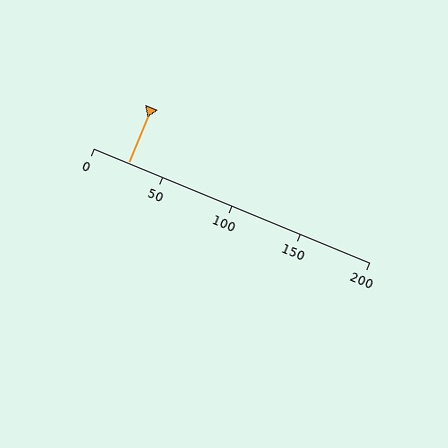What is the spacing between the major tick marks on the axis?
The major ticks are spaced 50 apart.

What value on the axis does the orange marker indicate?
The marker indicates approximately 25.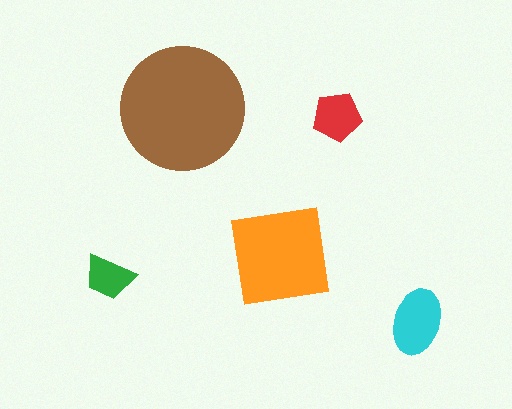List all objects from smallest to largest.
The green trapezoid, the red pentagon, the cyan ellipse, the orange square, the brown circle.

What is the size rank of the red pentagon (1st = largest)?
4th.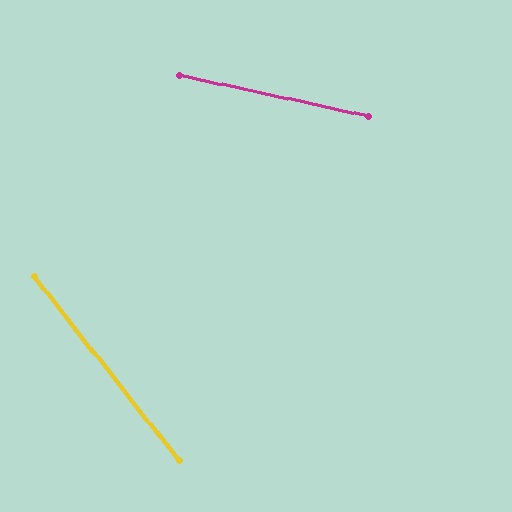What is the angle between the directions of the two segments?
Approximately 40 degrees.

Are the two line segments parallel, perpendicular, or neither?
Neither parallel nor perpendicular — they differ by about 40°.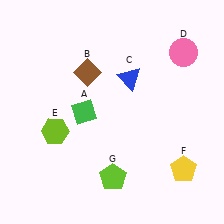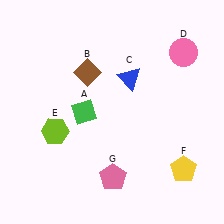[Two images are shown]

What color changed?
The pentagon (G) changed from lime in Image 1 to pink in Image 2.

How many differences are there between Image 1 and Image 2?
There is 1 difference between the two images.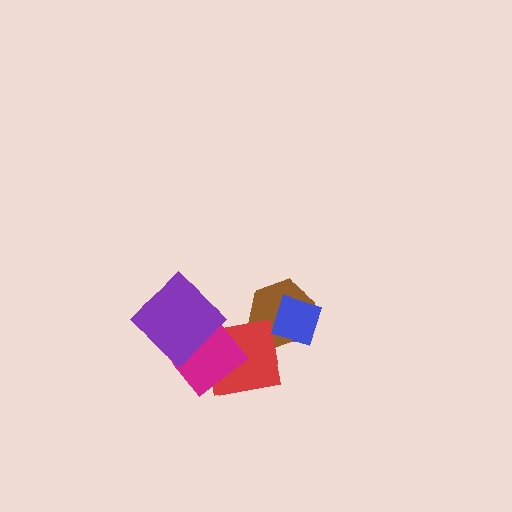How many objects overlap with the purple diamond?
2 objects overlap with the purple diamond.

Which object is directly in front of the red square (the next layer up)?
The magenta diamond is directly in front of the red square.